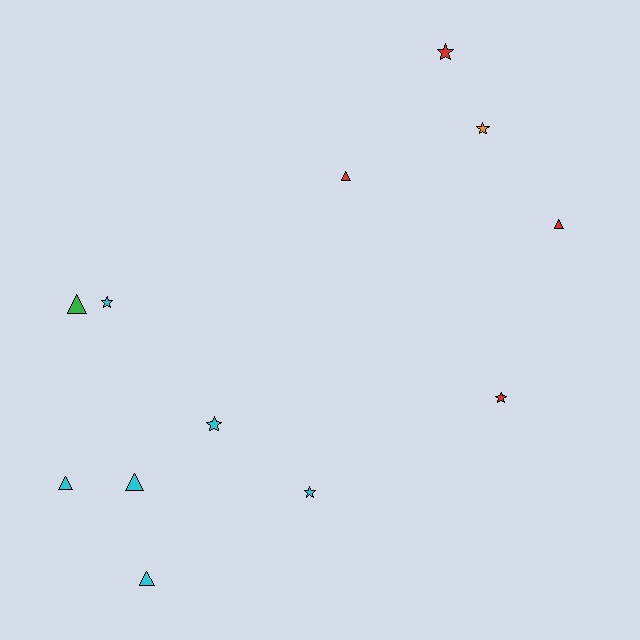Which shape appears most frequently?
Star, with 6 objects.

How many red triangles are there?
There are 2 red triangles.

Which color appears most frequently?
Cyan, with 6 objects.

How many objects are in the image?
There are 12 objects.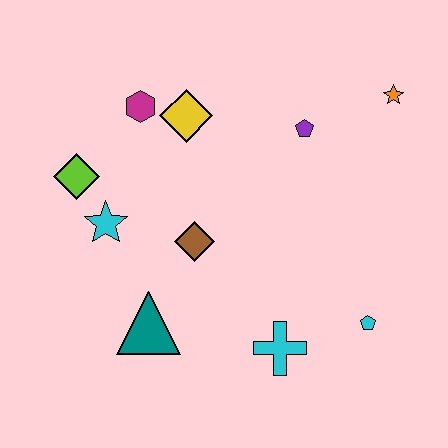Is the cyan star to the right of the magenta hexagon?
No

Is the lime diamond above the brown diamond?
Yes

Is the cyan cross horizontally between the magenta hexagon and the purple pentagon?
Yes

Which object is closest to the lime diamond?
The cyan star is closest to the lime diamond.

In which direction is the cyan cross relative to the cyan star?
The cyan cross is to the right of the cyan star.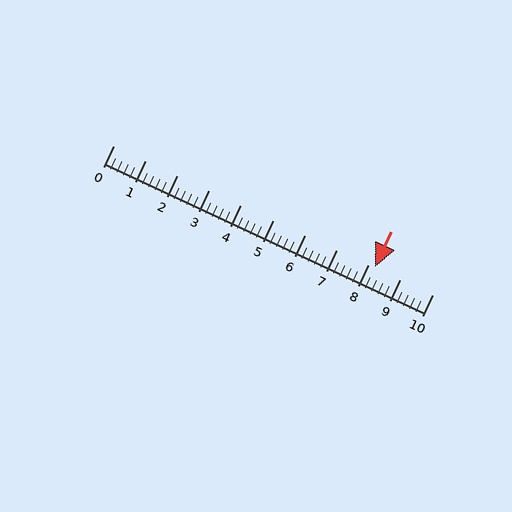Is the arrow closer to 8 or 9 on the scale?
The arrow is closer to 8.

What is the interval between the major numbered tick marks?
The major tick marks are spaced 1 units apart.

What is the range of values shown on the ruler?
The ruler shows values from 0 to 10.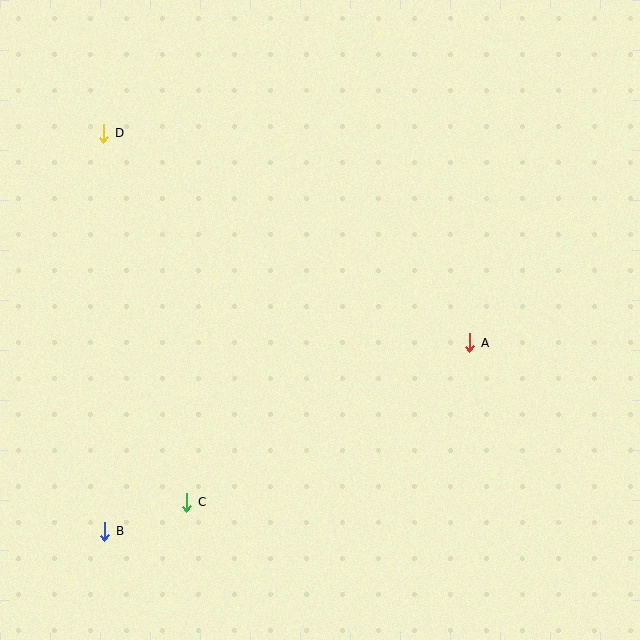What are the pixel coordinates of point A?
Point A is at (470, 343).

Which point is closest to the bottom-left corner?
Point B is closest to the bottom-left corner.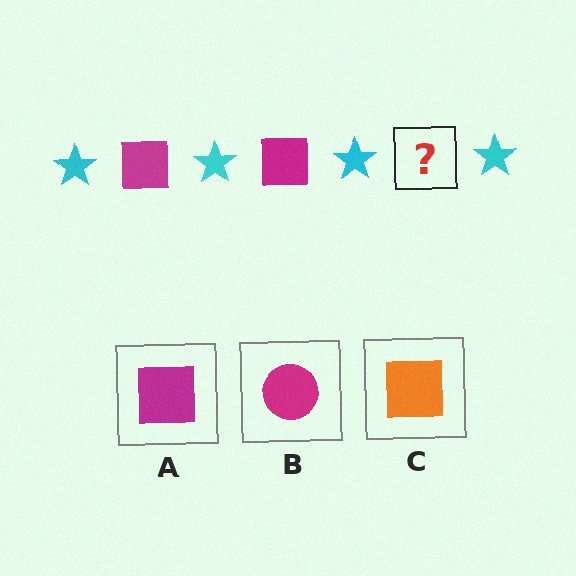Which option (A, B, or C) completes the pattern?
A.